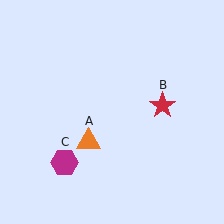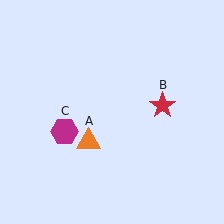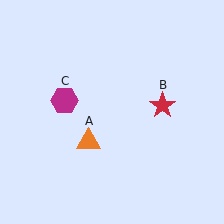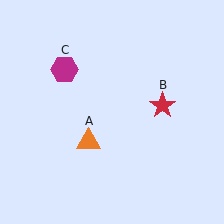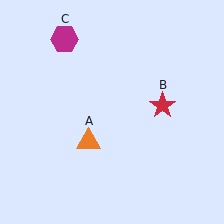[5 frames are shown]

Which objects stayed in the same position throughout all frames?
Orange triangle (object A) and red star (object B) remained stationary.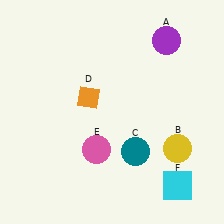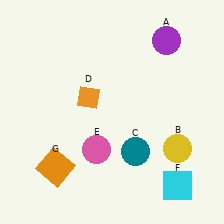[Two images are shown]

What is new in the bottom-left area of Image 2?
An orange square (G) was added in the bottom-left area of Image 2.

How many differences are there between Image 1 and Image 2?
There is 1 difference between the two images.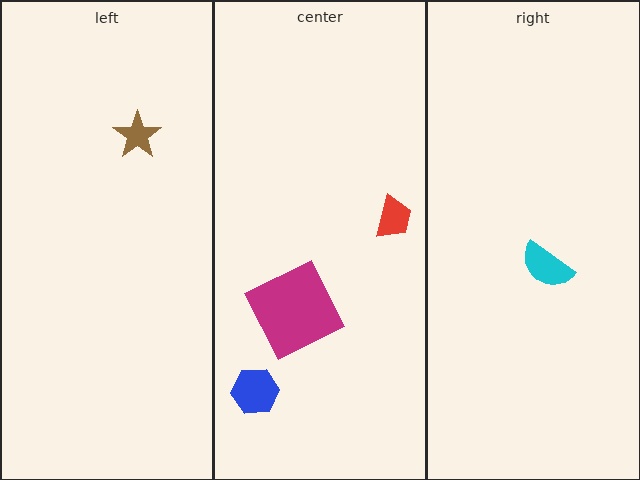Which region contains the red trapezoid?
The center region.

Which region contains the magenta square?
The center region.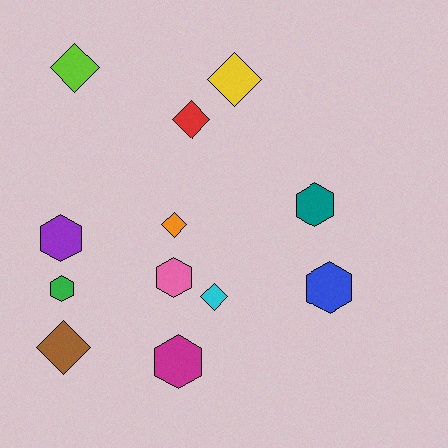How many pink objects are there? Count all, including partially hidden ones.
There is 1 pink object.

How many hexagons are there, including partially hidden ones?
There are 6 hexagons.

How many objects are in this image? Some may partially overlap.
There are 12 objects.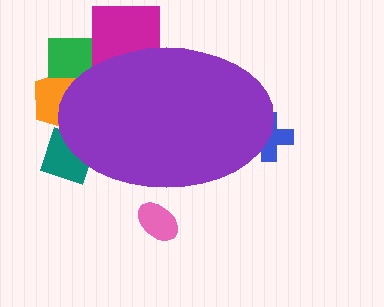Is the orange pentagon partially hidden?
Yes, the orange pentagon is partially hidden behind the purple ellipse.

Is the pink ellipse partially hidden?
Yes, the pink ellipse is partially hidden behind the purple ellipse.